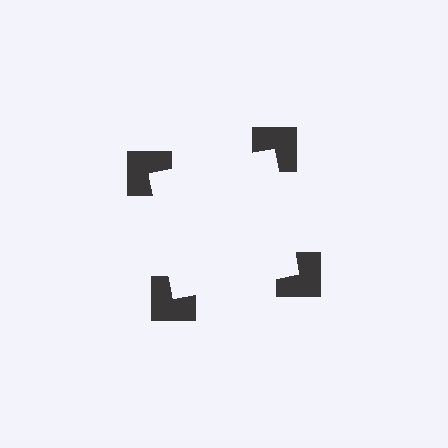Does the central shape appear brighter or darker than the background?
It typically appears slightly brighter than the background, even though no actual brightness change is drawn.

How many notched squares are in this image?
There are 4 — one at each vertex of the illusory square.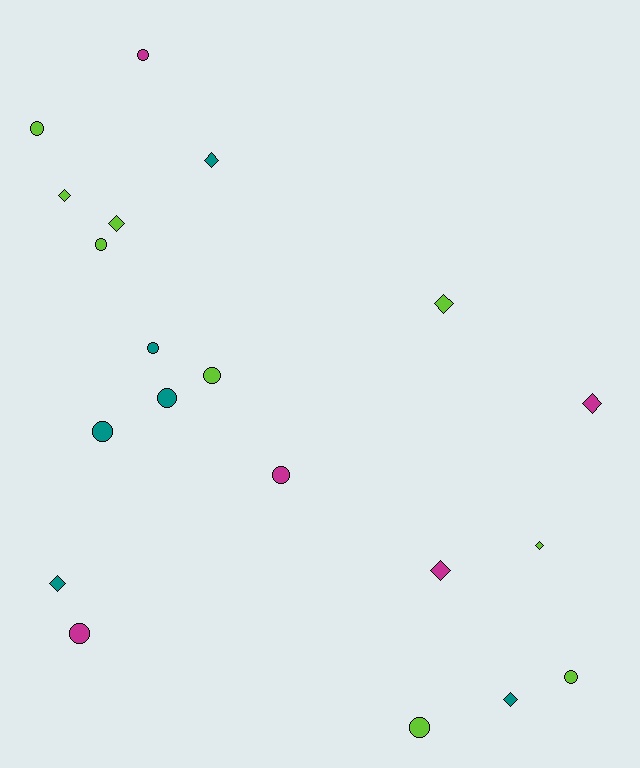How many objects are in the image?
There are 20 objects.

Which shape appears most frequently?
Circle, with 11 objects.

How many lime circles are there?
There are 5 lime circles.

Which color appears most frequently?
Lime, with 9 objects.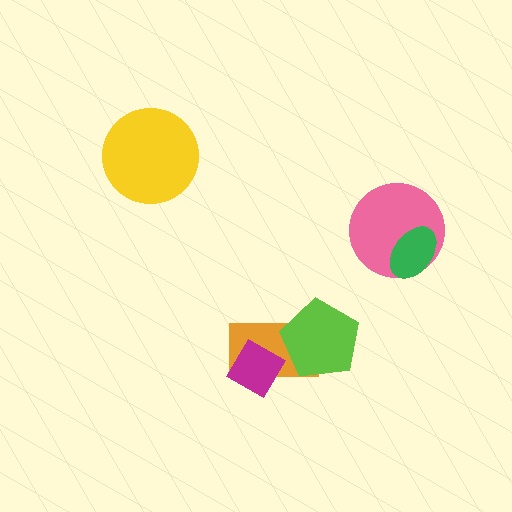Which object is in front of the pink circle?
The green ellipse is in front of the pink circle.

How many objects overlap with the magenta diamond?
1 object overlaps with the magenta diamond.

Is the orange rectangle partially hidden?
Yes, it is partially covered by another shape.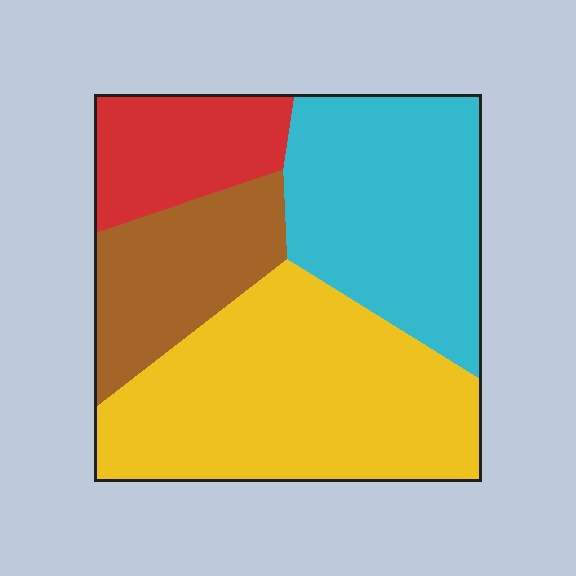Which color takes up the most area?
Yellow, at roughly 40%.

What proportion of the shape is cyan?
Cyan covers about 30% of the shape.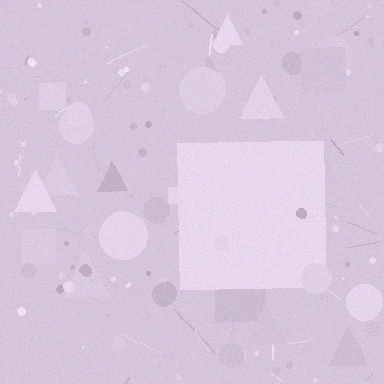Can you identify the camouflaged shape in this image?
The camouflaged shape is a square.